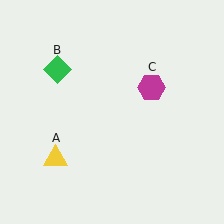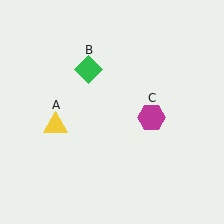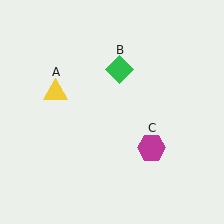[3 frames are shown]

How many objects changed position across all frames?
3 objects changed position: yellow triangle (object A), green diamond (object B), magenta hexagon (object C).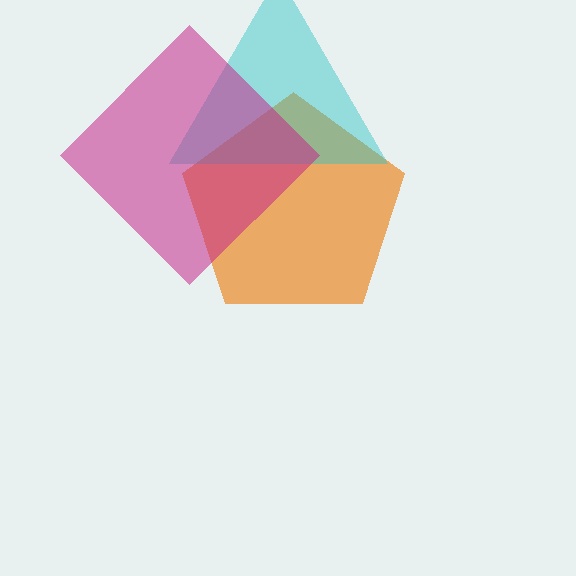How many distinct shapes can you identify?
There are 3 distinct shapes: an orange pentagon, a cyan triangle, a magenta diamond.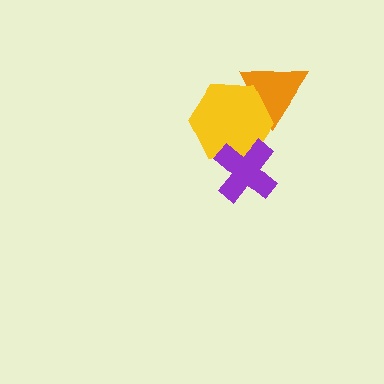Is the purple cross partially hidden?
No, no other shape covers it.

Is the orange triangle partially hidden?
Yes, it is partially covered by another shape.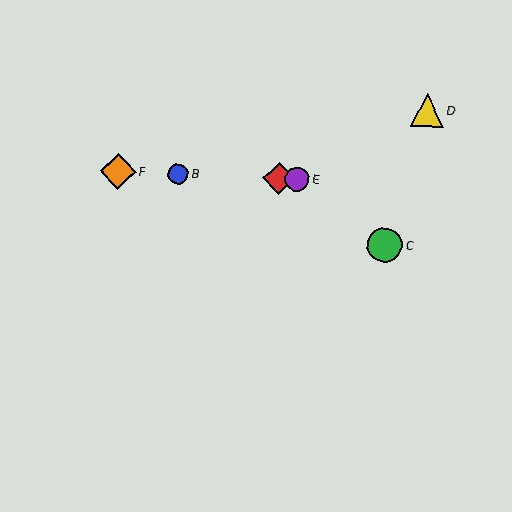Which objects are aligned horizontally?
Objects A, B, E, F are aligned horizontally.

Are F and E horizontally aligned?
Yes, both are at y≈171.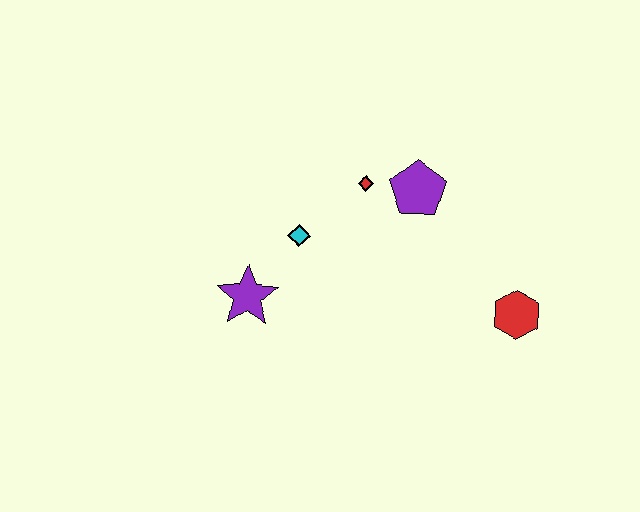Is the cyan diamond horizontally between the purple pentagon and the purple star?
Yes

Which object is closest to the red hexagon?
The purple pentagon is closest to the red hexagon.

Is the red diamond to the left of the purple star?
No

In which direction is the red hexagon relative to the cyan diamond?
The red hexagon is to the right of the cyan diamond.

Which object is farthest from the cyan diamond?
The red hexagon is farthest from the cyan diamond.